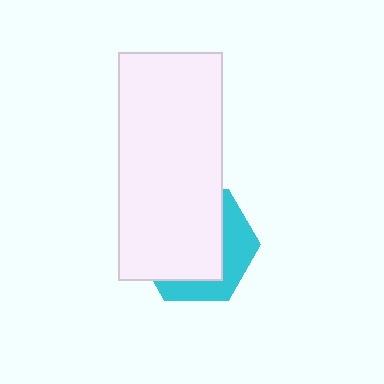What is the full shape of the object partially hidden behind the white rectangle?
The partially hidden object is a cyan hexagon.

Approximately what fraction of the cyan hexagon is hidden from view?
Roughly 66% of the cyan hexagon is hidden behind the white rectangle.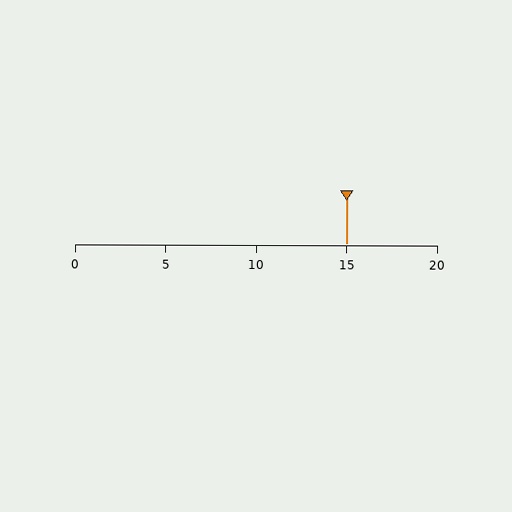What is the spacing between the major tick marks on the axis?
The major ticks are spaced 5 apart.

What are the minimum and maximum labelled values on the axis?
The axis runs from 0 to 20.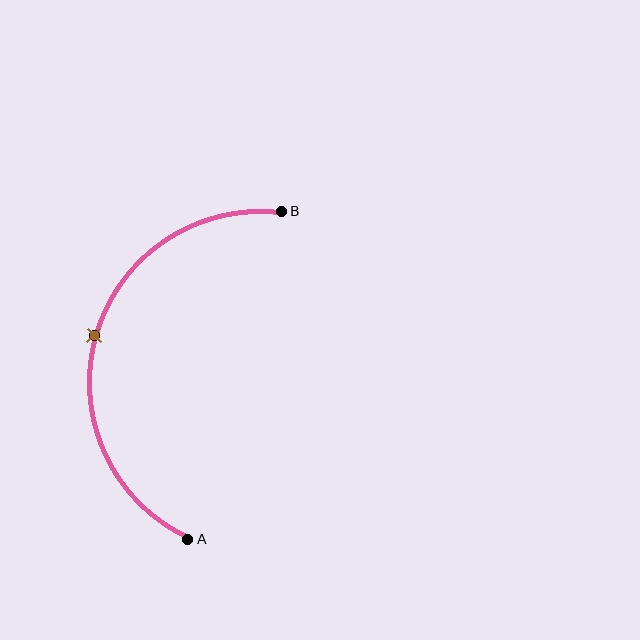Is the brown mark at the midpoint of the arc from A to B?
Yes. The brown mark lies on the arc at equal arc-length from both A and B — it is the arc midpoint.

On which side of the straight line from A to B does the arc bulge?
The arc bulges to the left of the straight line connecting A and B.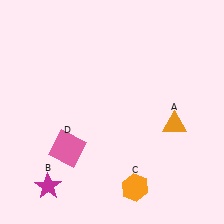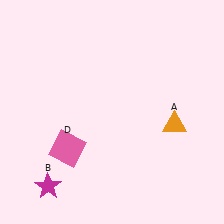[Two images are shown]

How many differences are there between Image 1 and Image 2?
There is 1 difference between the two images.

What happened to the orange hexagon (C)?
The orange hexagon (C) was removed in Image 2. It was in the bottom-right area of Image 1.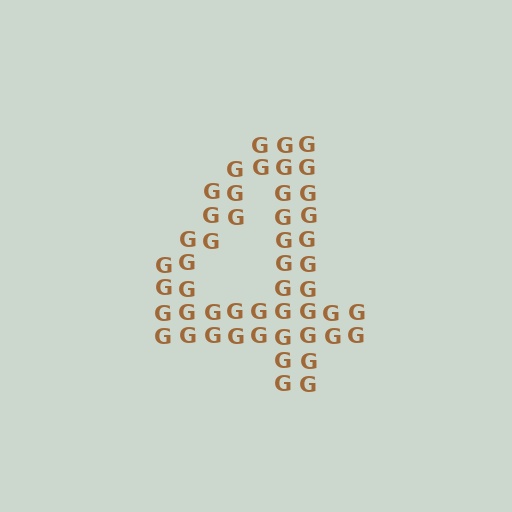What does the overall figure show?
The overall figure shows the digit 4.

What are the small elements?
The small elements are letter G's.